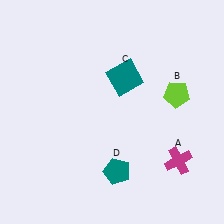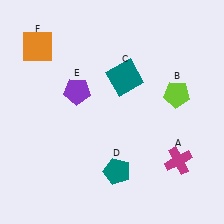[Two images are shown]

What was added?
A purple pentagon (E), an orange square (F) were added in Image 2.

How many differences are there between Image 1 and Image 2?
There are 2 differences between the two images.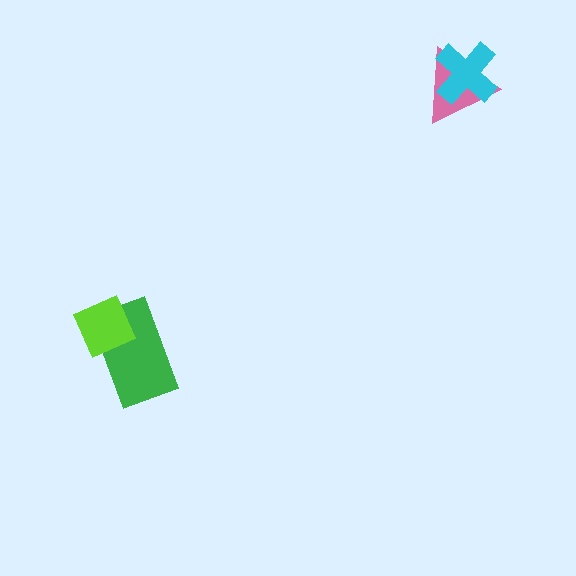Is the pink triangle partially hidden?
Yes, it is partially covered by another shape.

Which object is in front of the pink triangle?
The cyan cross is in front of the pink triangle.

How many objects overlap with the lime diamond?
1 object overlaps with the lime diamond.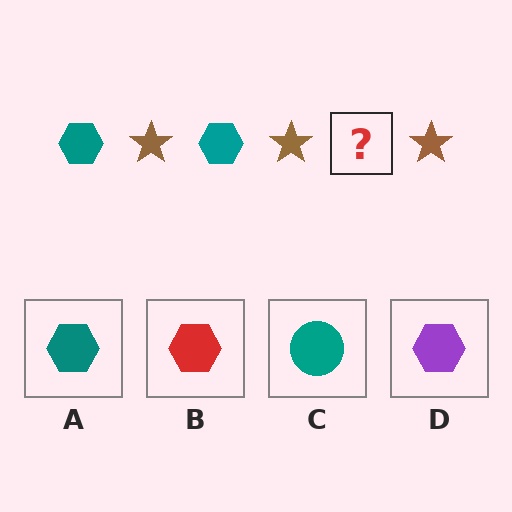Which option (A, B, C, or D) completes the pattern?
A.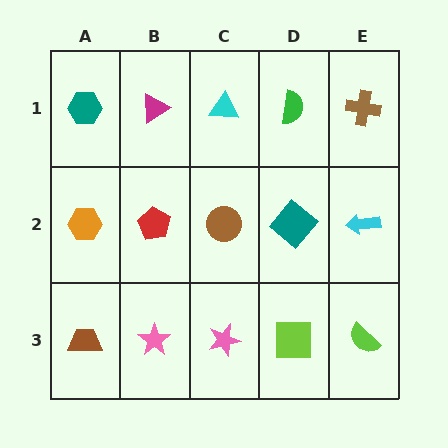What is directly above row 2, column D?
A green semicircle.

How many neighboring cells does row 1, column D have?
3.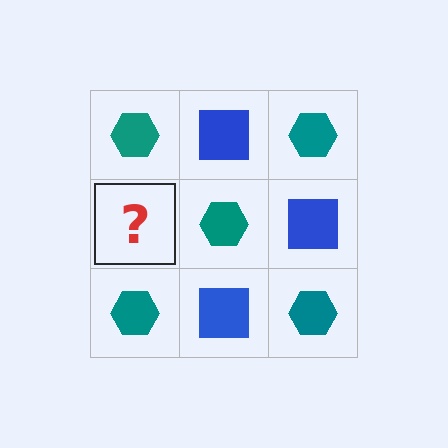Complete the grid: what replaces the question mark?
The question mark should be replaced with a blue square.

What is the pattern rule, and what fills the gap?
The rule is that it alternates teal hexagon and blue square in a checkerboard pattern. The gap should be filled with a blue square.